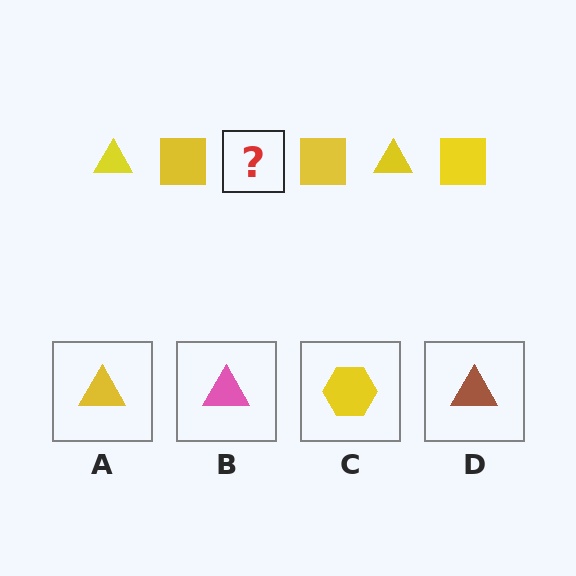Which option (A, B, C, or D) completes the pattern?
A.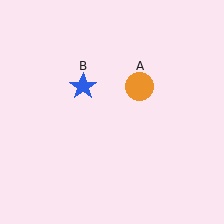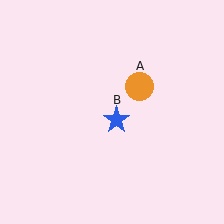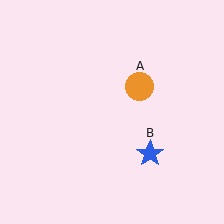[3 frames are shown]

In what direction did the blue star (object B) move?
The blue star (object B) moved down and to the right.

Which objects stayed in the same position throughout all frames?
Orange circle (object A) remained stationary.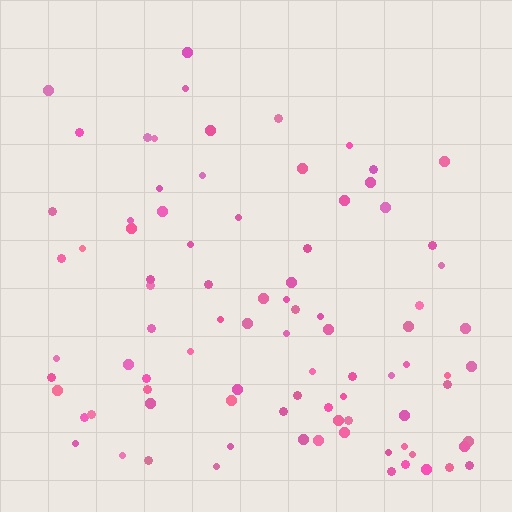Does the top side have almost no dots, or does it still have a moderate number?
Still a moderate number, just noticeably fewer than the bottom.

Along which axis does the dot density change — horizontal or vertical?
Vertical.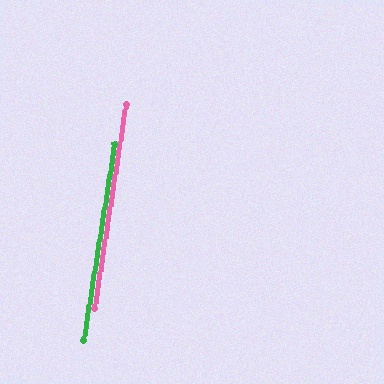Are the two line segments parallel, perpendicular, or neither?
Parallel — their directions differ by only 0.2°.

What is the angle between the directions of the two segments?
Approximately 0 degrees.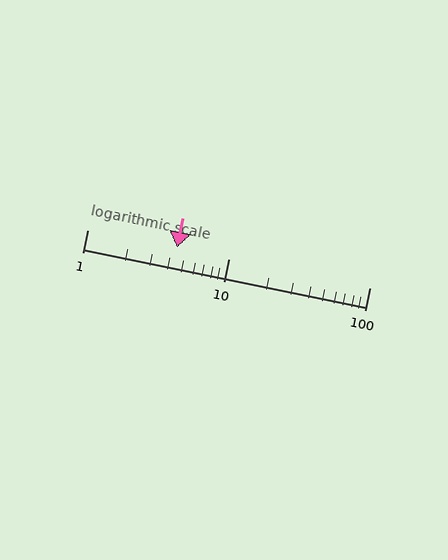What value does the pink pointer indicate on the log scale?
The pointer indicates approximately 4.3.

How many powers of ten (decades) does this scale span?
The scale spans 2 decades, from 1 to 100.